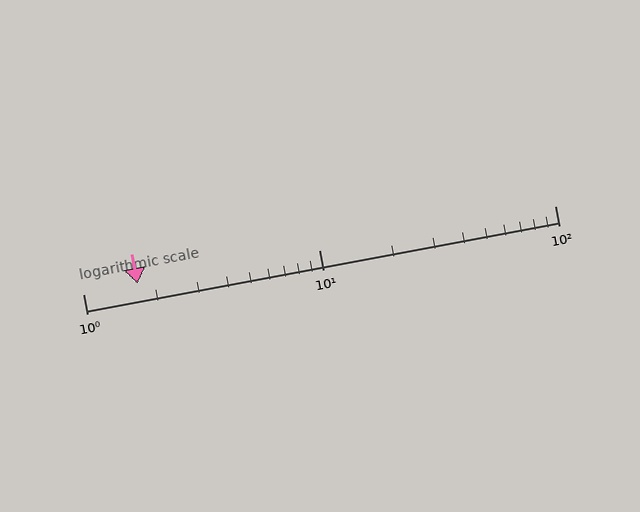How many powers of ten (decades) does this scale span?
The scale spans 2 decades, from 1 to 100.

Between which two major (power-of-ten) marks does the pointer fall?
The pointer is between 1 and 10.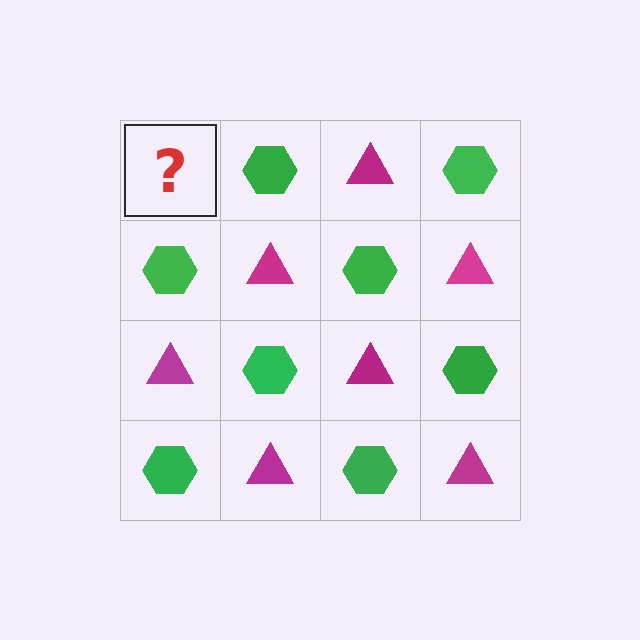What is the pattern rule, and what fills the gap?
The rule is that it alternates magenta triangle and green hexagon in a checkerboard pattern. The gap should be filled with a magenta triangle.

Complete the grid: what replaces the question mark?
The question mark should be replaced with a magenta triangle.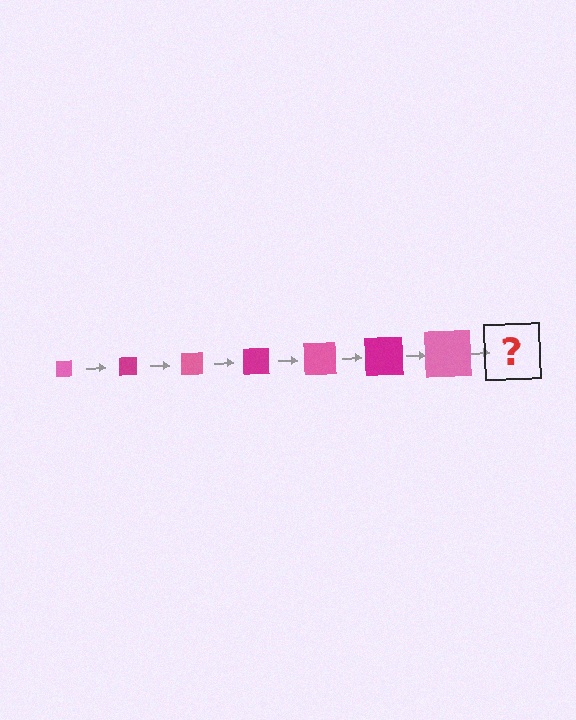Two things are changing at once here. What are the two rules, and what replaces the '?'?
The two rules are that the square grows larger each step and the color cycles through pink and magenta. The '?' should be a magenta square, larger than the previous one.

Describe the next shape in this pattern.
It should be a magenta square, larger than the previous one.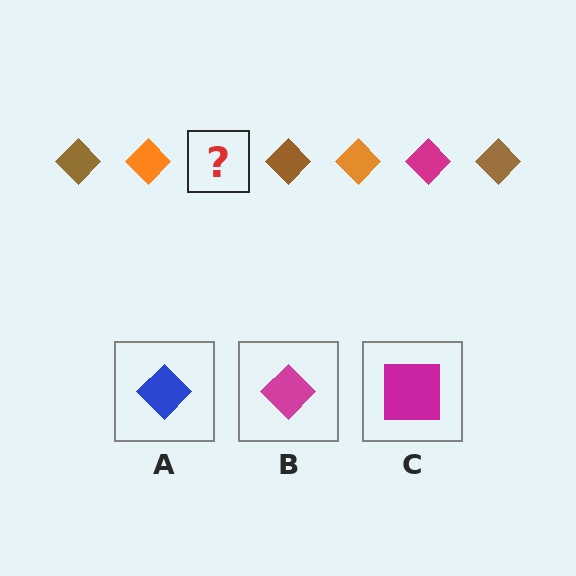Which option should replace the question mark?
Option B.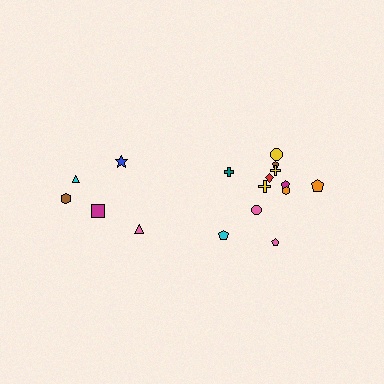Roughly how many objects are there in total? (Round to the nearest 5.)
Roughly 15 objects in total.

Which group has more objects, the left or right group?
The right group.